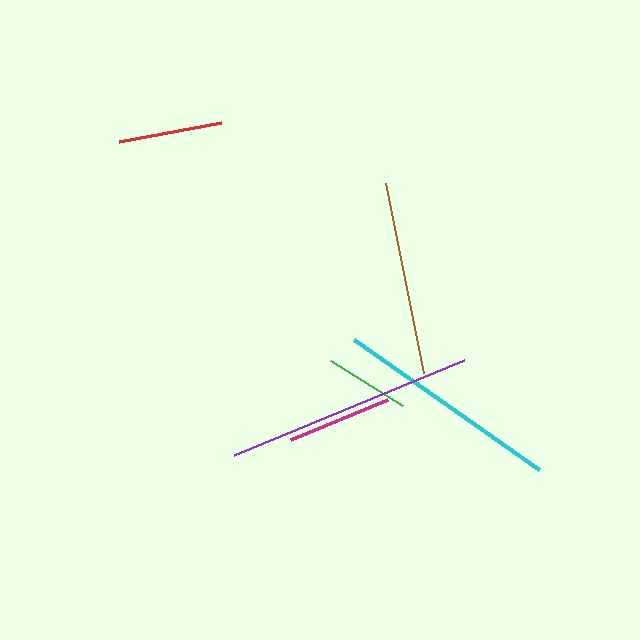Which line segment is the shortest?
The green line is the shortest at approximately 85 pixels.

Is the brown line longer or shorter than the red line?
The brown line is longer than the red line.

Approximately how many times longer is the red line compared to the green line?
The red line is approximately 1.2 times the length of the green line.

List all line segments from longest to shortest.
From longest to shortest: purple, cyan, brown, magenta, red, green.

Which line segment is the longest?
The purple line is the longest at approximately 249 pixels.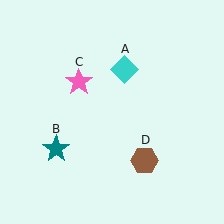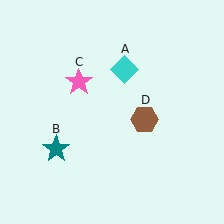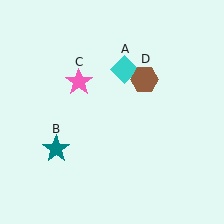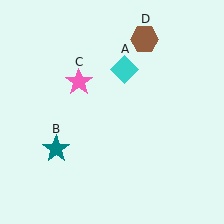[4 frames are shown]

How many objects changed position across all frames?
1 object changed position: brown hexagon (object D).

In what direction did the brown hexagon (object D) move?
The brown hexagon (object D) moved up.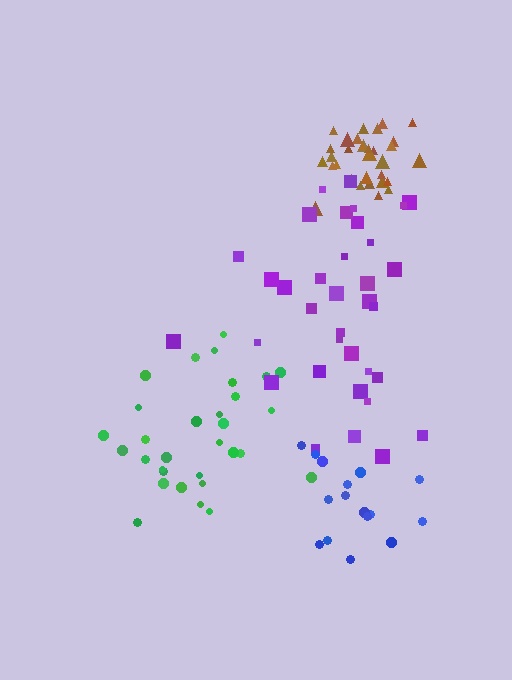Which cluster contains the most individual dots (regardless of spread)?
Purple (35).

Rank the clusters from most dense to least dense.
brown, blue, green, purple.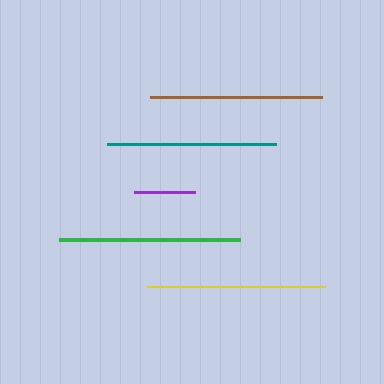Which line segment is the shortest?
The purple line is the shortest at approximately 61 pixels.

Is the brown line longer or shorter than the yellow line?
The yellow line is longer than the brown line.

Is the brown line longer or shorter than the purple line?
The brown line is longer than the purple line.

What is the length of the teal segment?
The teal segment is approximately 168 pixels long.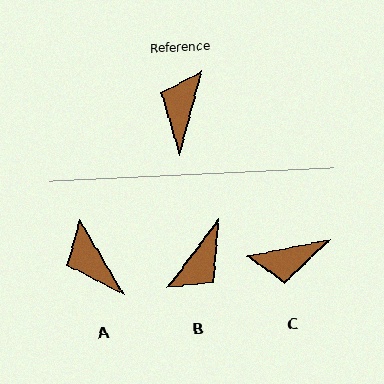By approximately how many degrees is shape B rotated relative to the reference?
Approximately 158 degrees counter-clockwise.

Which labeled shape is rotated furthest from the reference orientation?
B, about 158 degrees away.